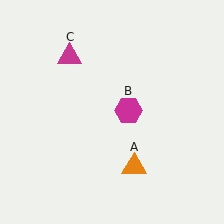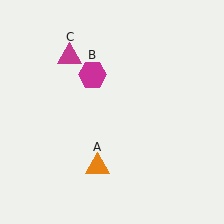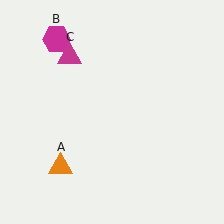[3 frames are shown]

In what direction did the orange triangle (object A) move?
The orange triangle (object A) moved left.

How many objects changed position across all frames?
2 objects changed position: orange triangle (object A), magenta hexagon (object B).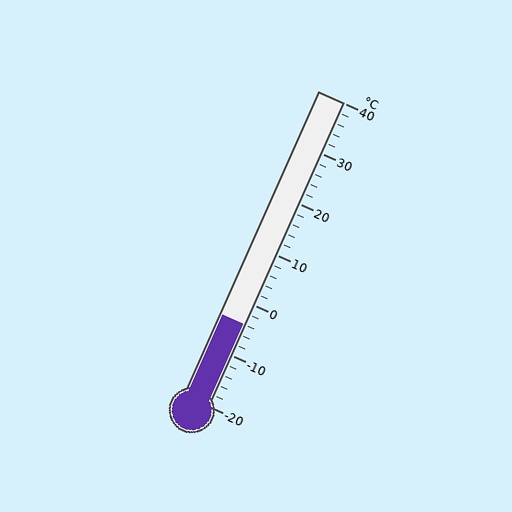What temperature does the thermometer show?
The thermometer shows approximately -4°C.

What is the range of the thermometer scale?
The thermometer scale ranges from -20°C to 40°C.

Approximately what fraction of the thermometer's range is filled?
The thermometer is filled to approximately 25% of its range.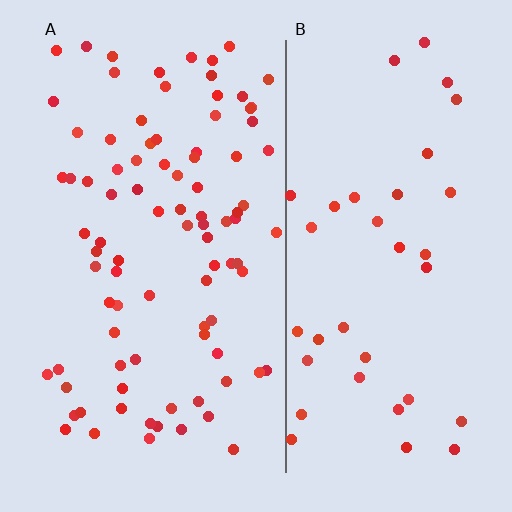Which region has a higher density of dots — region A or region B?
A (the left).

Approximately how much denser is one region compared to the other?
Approximately 2.4× — region A over region B.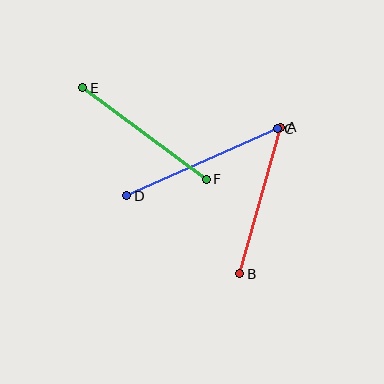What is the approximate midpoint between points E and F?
The midpoint is at approximately (145, 134) pixels.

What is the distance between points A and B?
The distance is approximately 152 pixels.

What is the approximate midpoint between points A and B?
The midpoint is at approximately (260, 200) pixels.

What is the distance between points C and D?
The distance is approximately 165 pixels.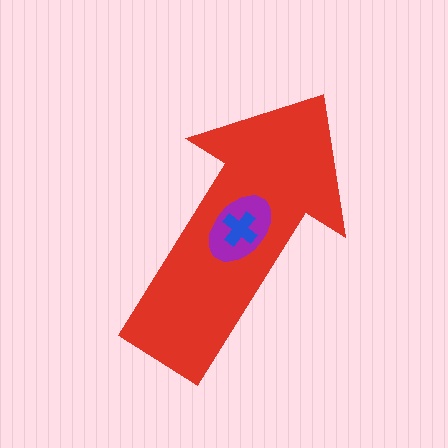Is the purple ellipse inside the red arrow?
Yes.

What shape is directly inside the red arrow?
The purple ellipse.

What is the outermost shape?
The red arrow.